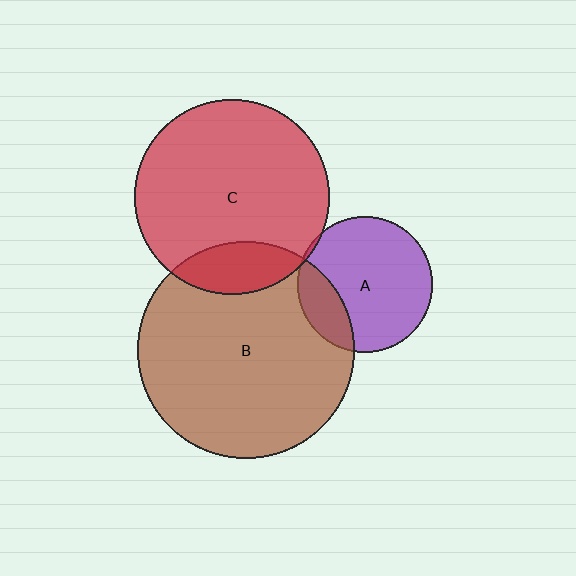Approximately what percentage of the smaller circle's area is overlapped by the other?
Approximately 20%.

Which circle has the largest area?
Circle B (brown).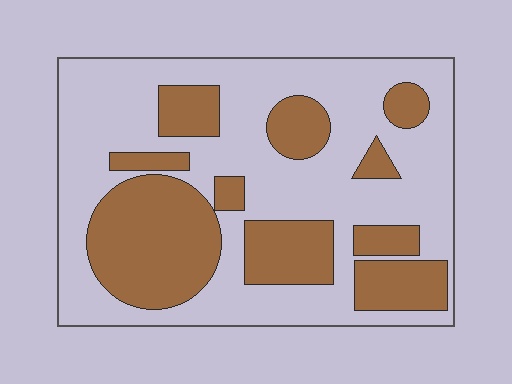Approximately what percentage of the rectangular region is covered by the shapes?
Approximately 35%.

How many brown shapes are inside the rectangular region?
10.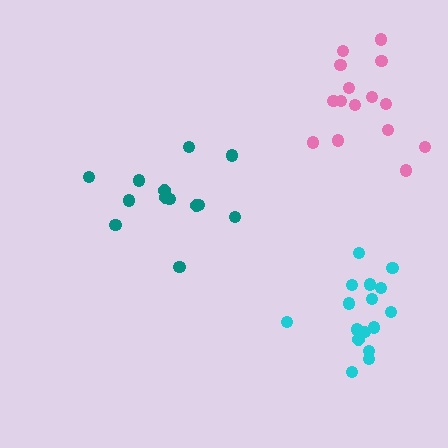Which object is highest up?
The pink cluster is topmost.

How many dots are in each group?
Group 1: 13 dots, Group 2: 16 dots, Group 3: 15 dots (44 total).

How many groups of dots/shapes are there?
There are 3 groups.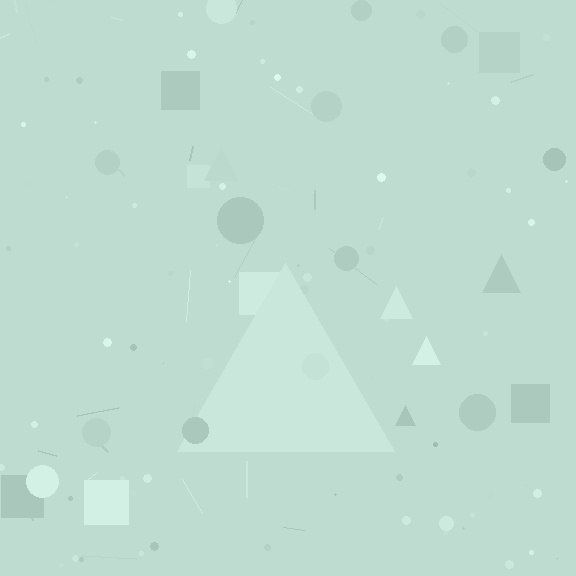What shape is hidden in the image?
A triangle is hidden in the image.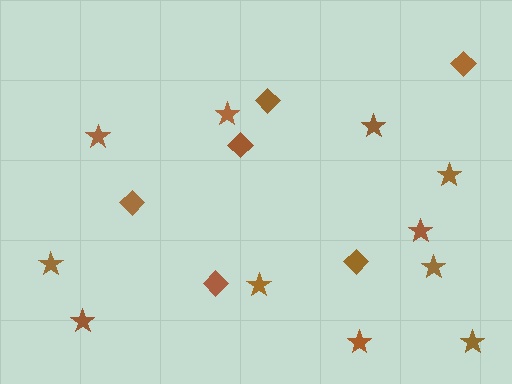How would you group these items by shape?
There are 2 groups: one group of diamonds (6) and one group of stars (11).